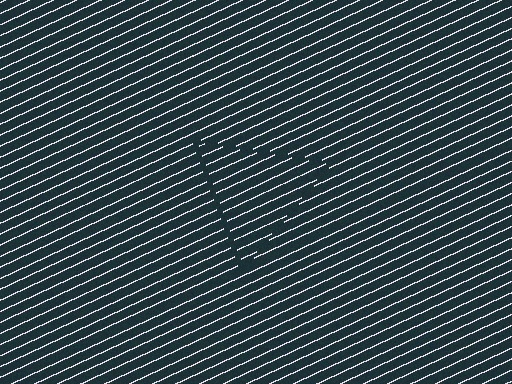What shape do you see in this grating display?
An illusory triangle. The interior of the shape contains the same grating, shifted by half a period — the contour is defined by the phase discontinuity where line-ends from the inner and outer gratings abut.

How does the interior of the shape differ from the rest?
The interior of the shape contains the same grating, shifted by half a period — the contour is defined by the phase discontinuity where line-ends from the inner and outer gratings abut.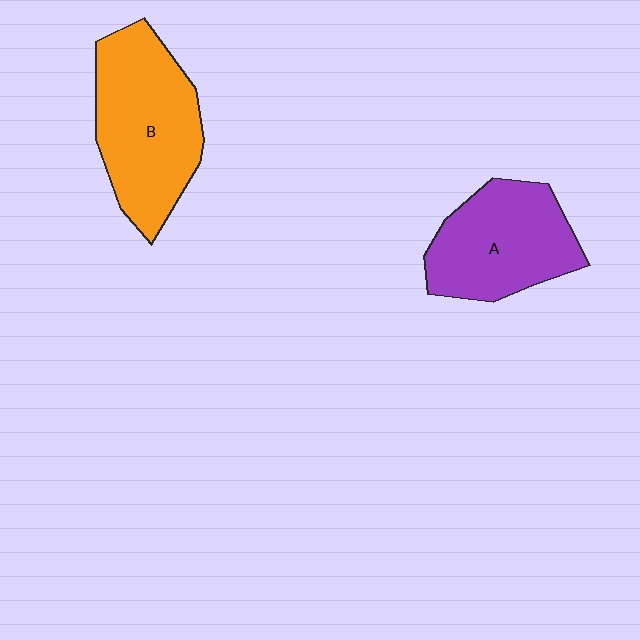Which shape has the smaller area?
Shape A (purple).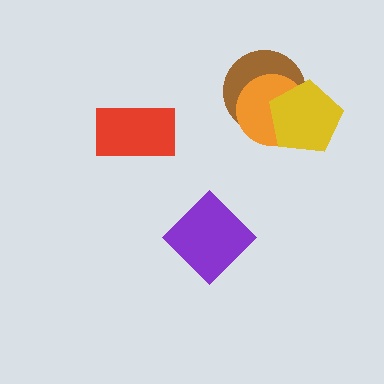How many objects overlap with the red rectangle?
0 objects overlap with the red rectangle.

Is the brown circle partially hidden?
Yes, it is partially covered by another shape.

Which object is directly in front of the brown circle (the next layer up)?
The orange circle is directly in front of the brown circle.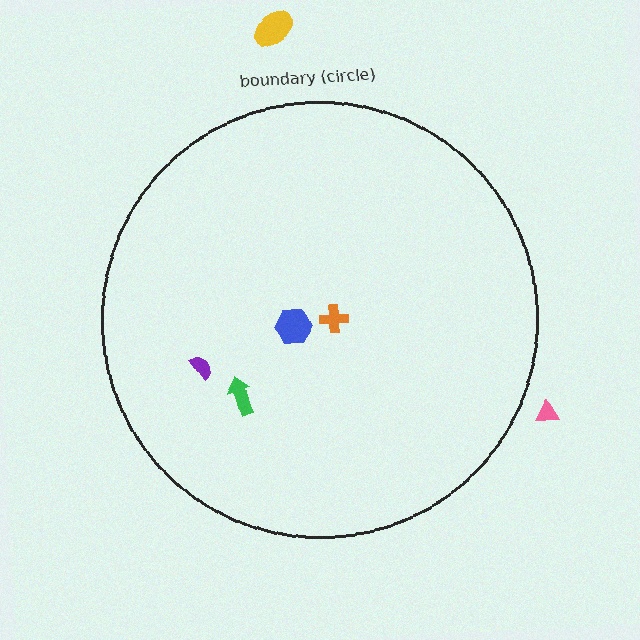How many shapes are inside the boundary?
4 inside, 2 outside.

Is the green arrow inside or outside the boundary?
Inside.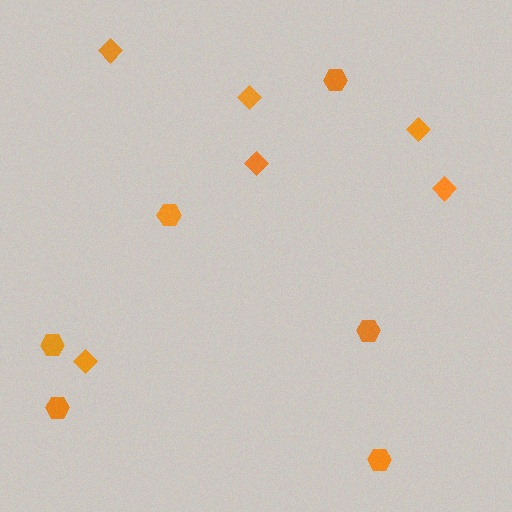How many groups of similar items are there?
There are 2 groups: one group of hexagons (6) and one group of diamonds (6).